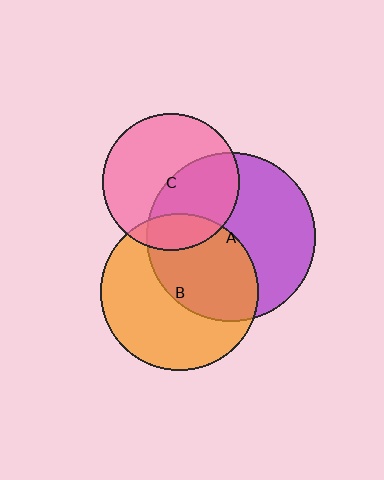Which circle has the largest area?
Circle A (purple).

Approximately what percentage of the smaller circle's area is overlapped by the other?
Approximately 45%.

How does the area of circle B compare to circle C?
Approximately 1.3 times.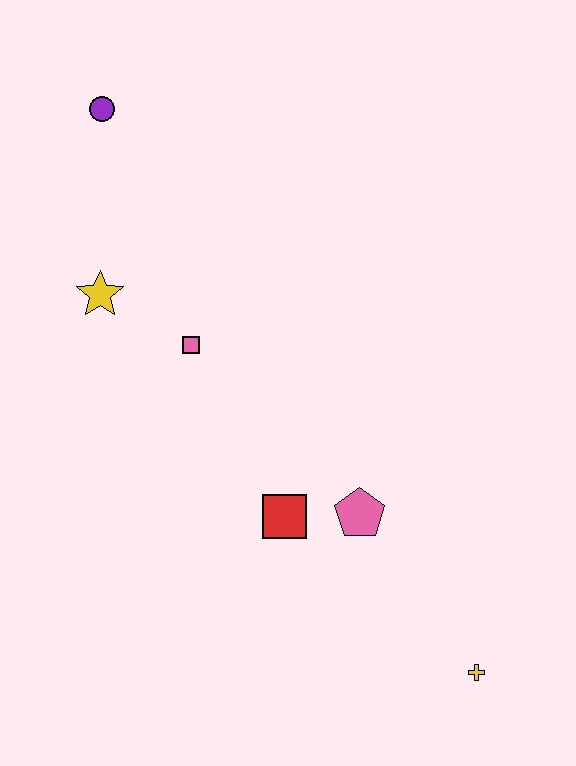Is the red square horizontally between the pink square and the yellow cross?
Yes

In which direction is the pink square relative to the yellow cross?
The pink square is above the yellow cross.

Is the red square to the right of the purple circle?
Yes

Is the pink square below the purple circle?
Yes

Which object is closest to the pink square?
The yellow star is closest to the pink square.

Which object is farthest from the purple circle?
The yellow cross is farthest from the purple circle.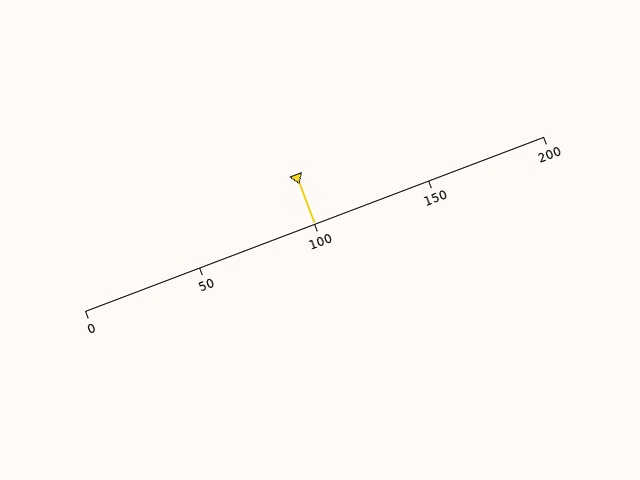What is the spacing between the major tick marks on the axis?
The major ticks are spaced 50 apart.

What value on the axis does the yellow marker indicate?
The marker indicates approximately 100.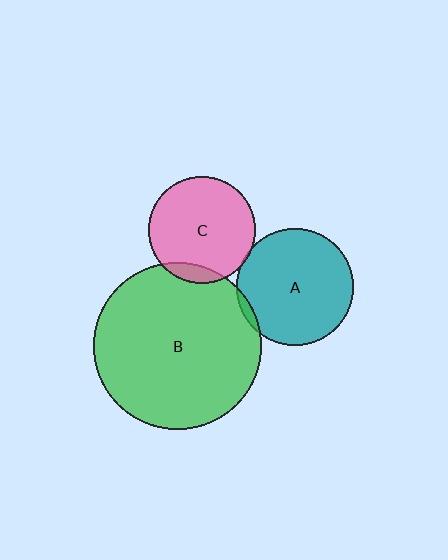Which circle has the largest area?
Circle B (green).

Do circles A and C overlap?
Yes.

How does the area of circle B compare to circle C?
Approximately 2.4 times.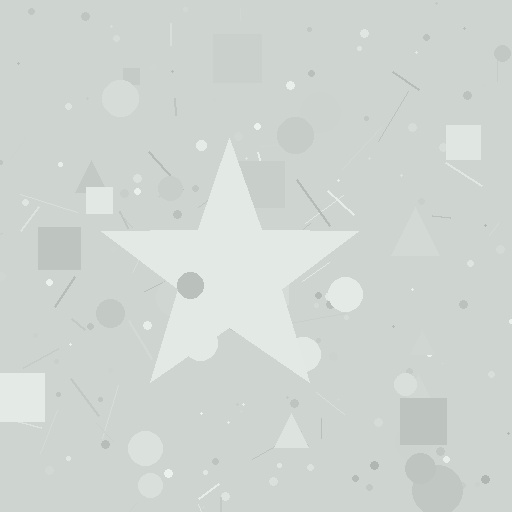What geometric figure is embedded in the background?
A star is embedded in the background.